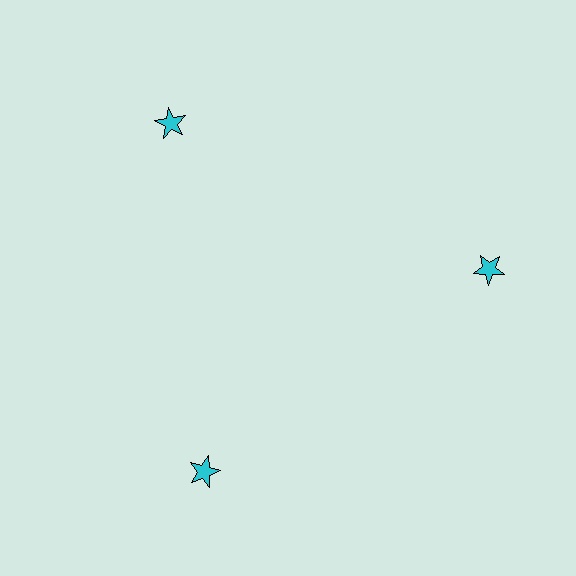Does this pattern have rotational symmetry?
Yes, this pattern has 3-fold rotational symmetry. It looks the same after rotating 120 degrees around the center.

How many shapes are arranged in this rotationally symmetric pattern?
There are 3 shapes, arranged in 3 groups of 1.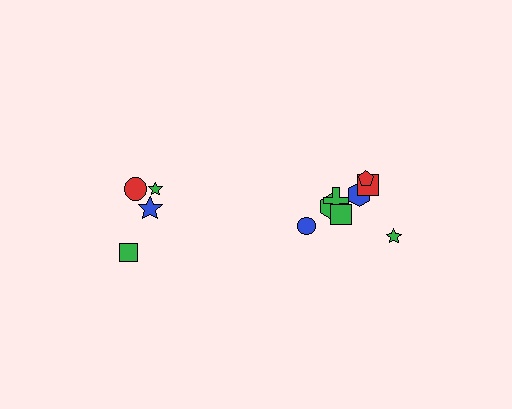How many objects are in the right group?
There are 8 objects.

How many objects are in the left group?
There are 4 objects.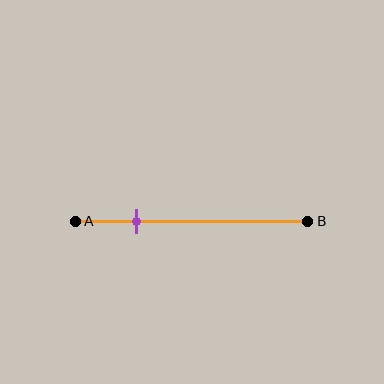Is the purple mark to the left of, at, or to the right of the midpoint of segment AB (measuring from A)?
The purple mark is to the left of the midpoint of segment AB.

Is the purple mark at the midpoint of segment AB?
No, the mark is at about 25% from A, not at the 50% midpoint.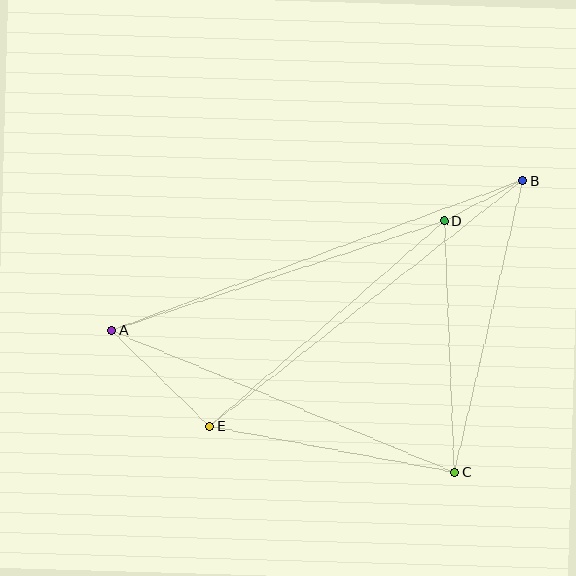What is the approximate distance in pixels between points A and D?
The distance between A and D is approximately 350 pixels.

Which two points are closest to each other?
Points B and D are closest to each other.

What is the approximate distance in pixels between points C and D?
The distance between C and D is approximately 252 pixels.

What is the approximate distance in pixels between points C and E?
The distance between C and E is approximately 249 pixels.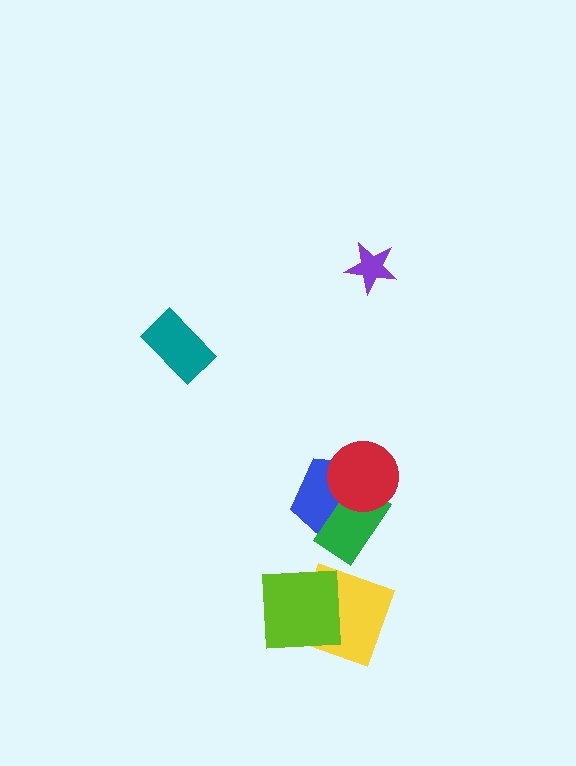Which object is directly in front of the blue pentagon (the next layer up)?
The green rectangle is directly in front of the blue pentagon.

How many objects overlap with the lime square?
1 object overlaps with the lime square.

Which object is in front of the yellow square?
The lime square is in front of the yellow square.